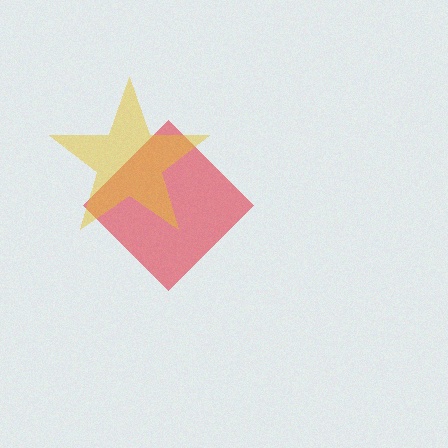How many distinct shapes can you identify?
There are 2 distinct shapes: a red diamond, a yellow star.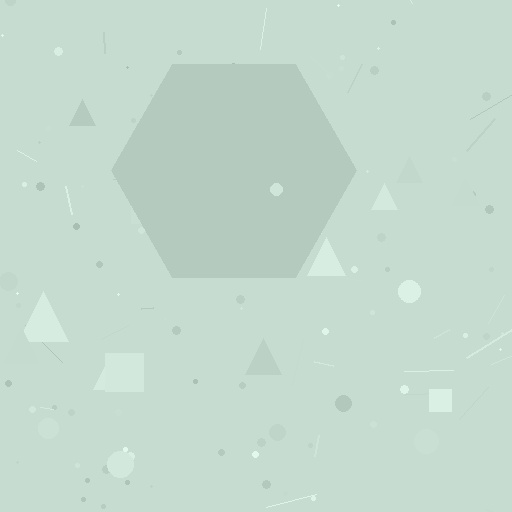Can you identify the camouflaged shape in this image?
The camouflaged shape is a hexagon.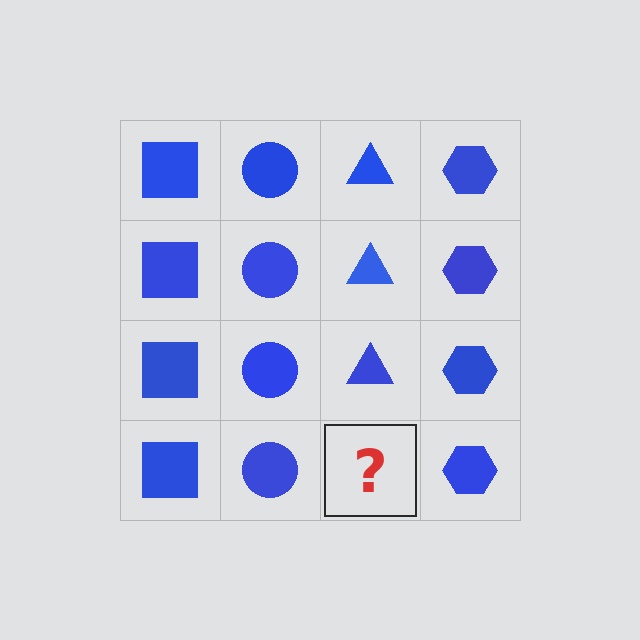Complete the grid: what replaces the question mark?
The question mark should be replaced with a blue triangle.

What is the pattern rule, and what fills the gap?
The rule is that each column has a consistent shape. The gap should be filled with a blue triangle.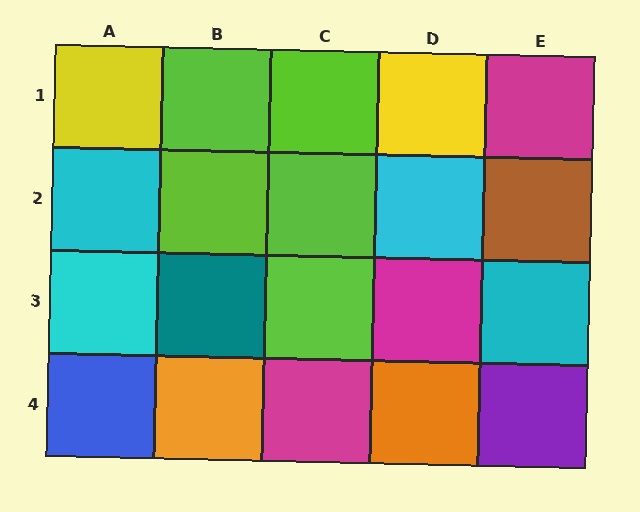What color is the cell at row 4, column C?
Magenta.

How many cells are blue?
1 cell is blue.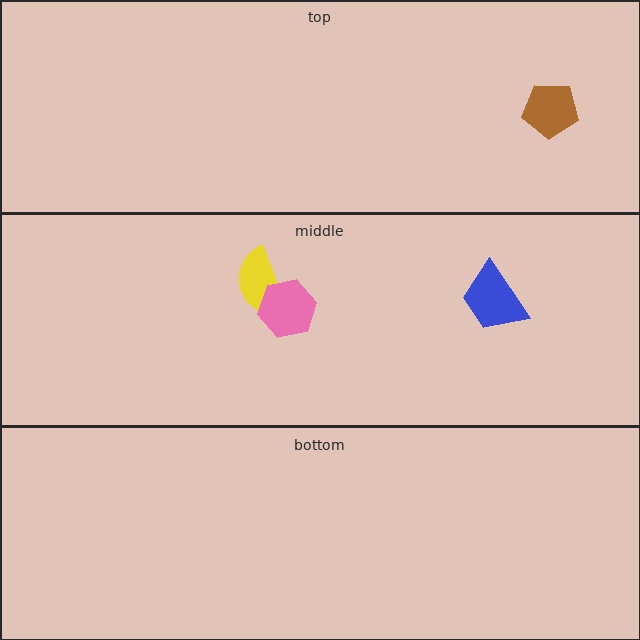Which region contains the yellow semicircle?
The middle region.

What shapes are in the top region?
The brown pentagon.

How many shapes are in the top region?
1.